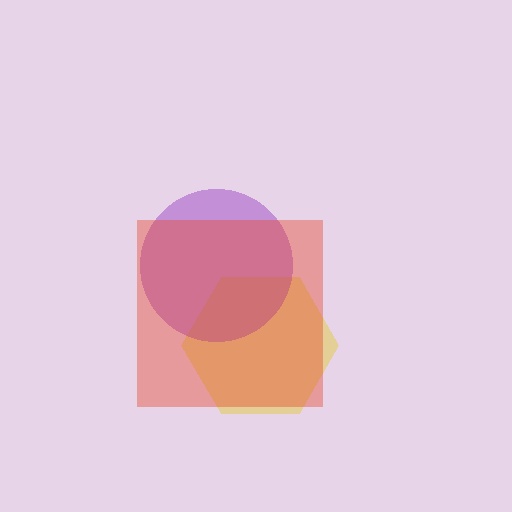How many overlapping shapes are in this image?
There are 3 overlapping shapes in the image.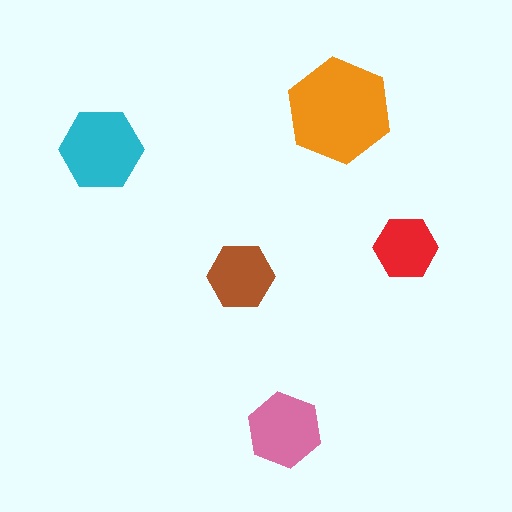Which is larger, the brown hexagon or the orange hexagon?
The orange one.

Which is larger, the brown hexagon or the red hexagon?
The brown one.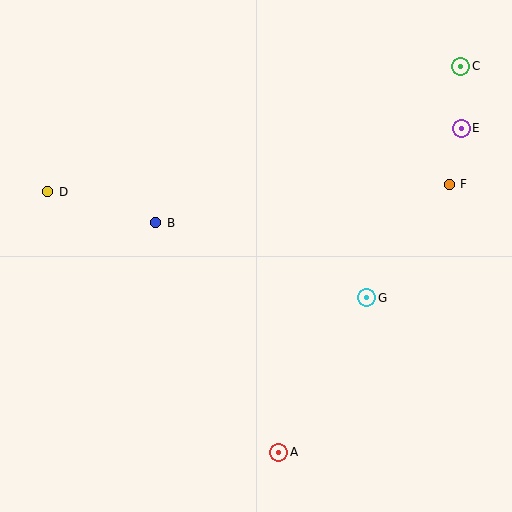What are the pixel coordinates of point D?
Point D is at (48, 192).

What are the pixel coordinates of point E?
Point E is at (461, 128).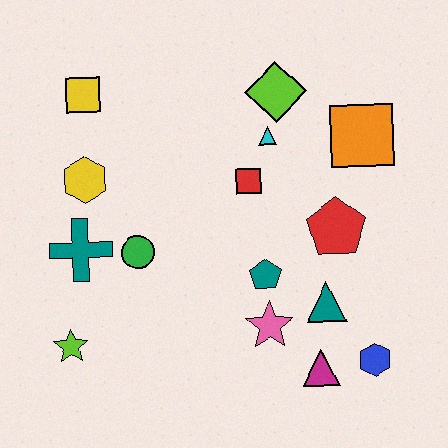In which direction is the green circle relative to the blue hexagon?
The green circle is to the left of the blue hexagon.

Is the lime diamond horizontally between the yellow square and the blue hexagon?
Yes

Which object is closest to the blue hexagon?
The magenta triangle is closest to the blue hexagon.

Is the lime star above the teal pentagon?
No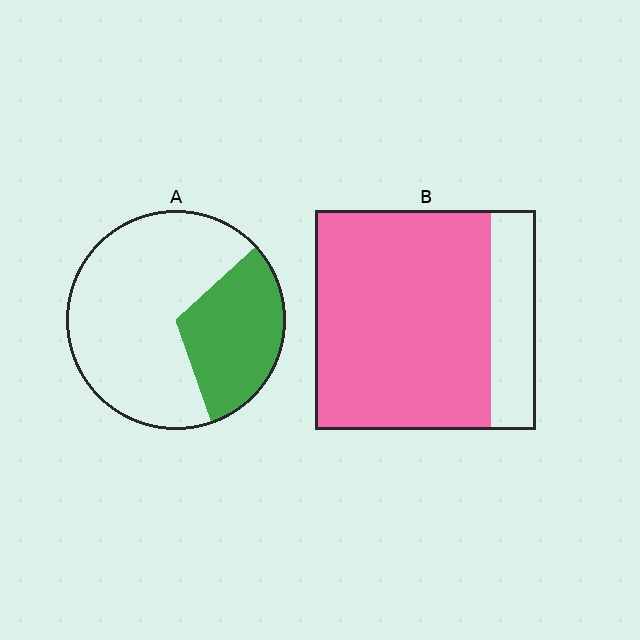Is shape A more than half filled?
No.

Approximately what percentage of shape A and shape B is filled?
A is approximately 30% and B is approximately 80%.